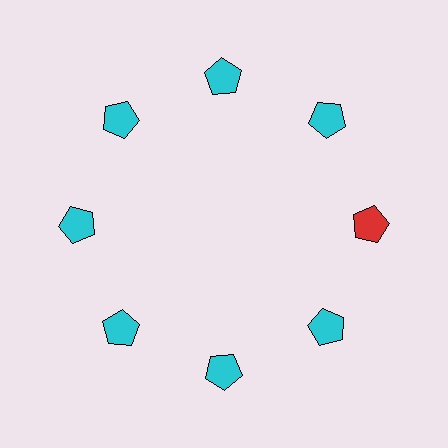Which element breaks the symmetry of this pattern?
The red pentagon at roughly the 3 o'clock position breaks the symmetry. All other shapes are cyan pentagons.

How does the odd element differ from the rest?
It has a different color: red instead of cyan.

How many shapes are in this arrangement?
There are 8 shapes arranged in a ring pattern.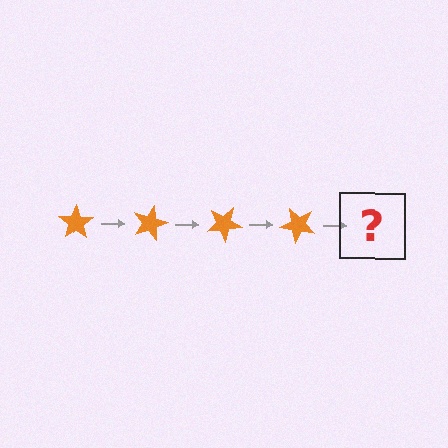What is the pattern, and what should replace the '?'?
The pattern is that the star rotates 15 degrees each step. The '?' should be an orange star rotated 60 degrees.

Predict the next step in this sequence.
The next step is an orange star rotated 60 degrees.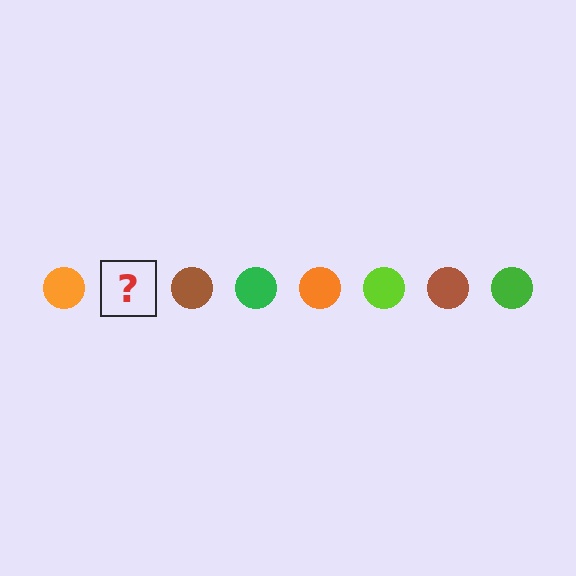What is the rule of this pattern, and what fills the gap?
The rule is that the pattern cycles through orange, lime, brown, green circles. The gap should be filled with a lime circle.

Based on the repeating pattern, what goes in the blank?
The blank should be a lime circle.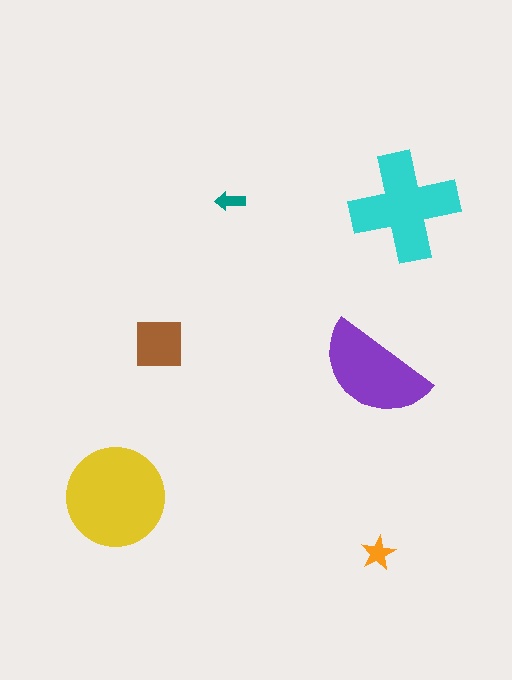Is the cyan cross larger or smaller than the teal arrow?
Larger.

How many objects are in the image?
There are 6 objects in the image.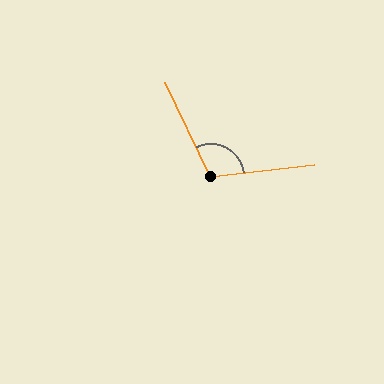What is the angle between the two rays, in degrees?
Approximately 109 degrees.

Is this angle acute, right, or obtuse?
It is obtuse.